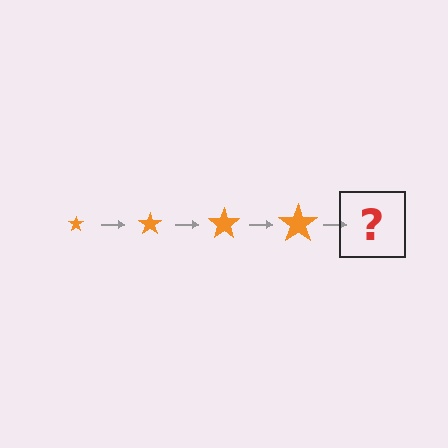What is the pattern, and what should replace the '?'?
The pattern is that the star gets progressively larger each step. The '?' should be an orange star, larger than the previous one.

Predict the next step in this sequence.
The next step is an orange star, larger than the previous one.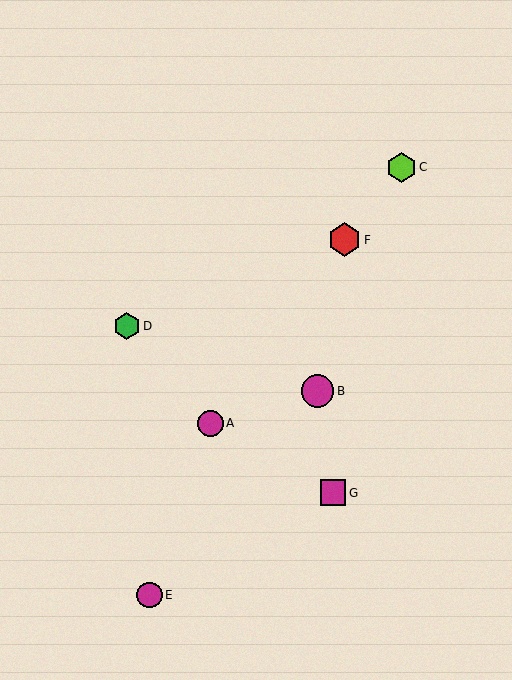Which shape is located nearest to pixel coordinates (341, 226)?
The red hexagon (labeled F) at (344, 240) is nearest to that location.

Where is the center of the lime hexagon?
The center of the lime hexagon is at (402, 167).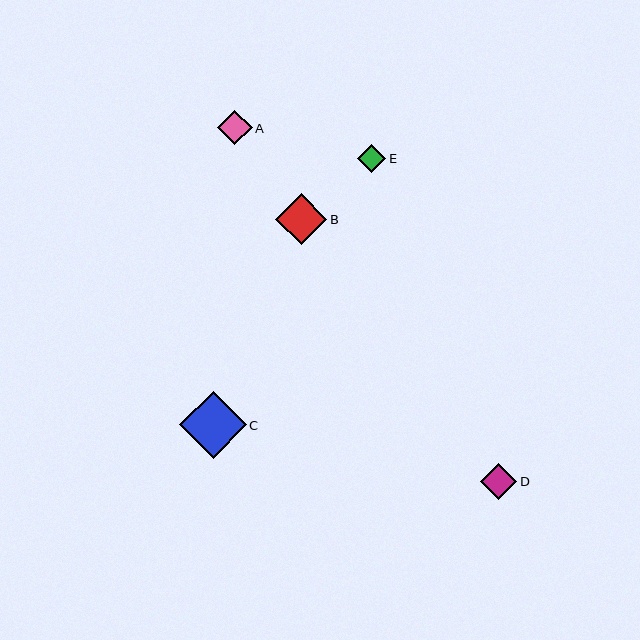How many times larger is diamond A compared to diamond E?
Diamond A is approximately 1.2 times the size of diamond E.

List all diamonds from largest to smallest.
From largest to smallest: C, B, D, A, E.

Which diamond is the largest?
Diamond C is the largest with a size of approximately 67 pixels.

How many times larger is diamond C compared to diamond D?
Diamond C is approximately 1.8 times the size of diamond D.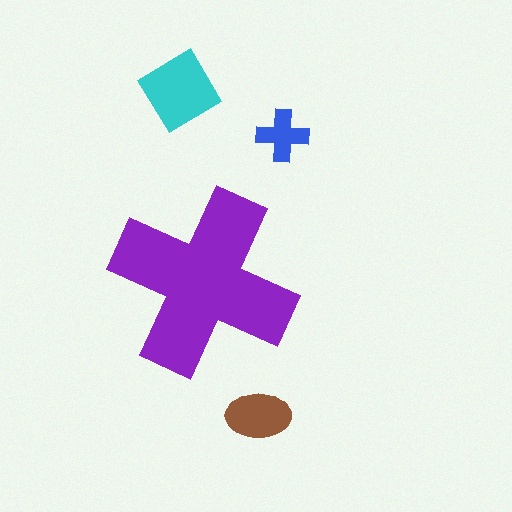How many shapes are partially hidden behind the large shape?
0 shapes are partially hidden.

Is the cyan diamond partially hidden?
No, the cyan diamond is fully visible.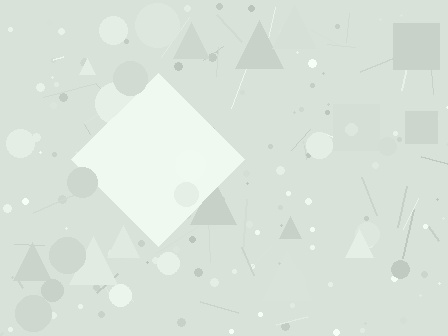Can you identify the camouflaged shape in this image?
The camouflaged shape is a diamond.